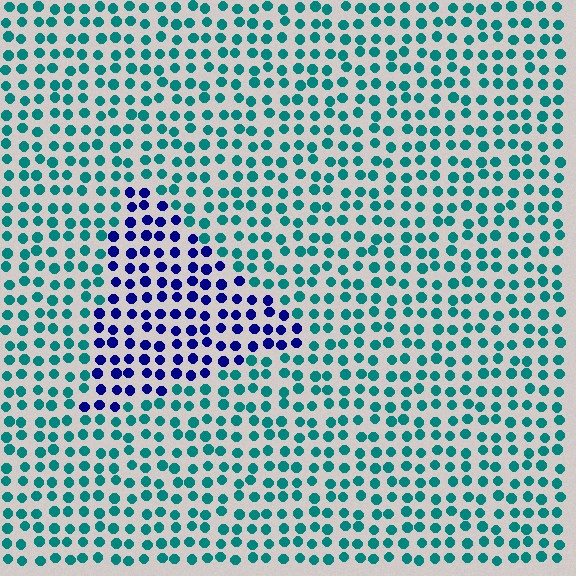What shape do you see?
I see a triangle.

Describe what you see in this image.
The image is filled with small teal elements in a uniform arrangement. A triangle-shaped region is visible where the elements are tinted to a slightly different hue, forming a subtle color boundary.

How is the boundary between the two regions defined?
The boundary is defined purely by a slight shift in hue (about 63 degrees). Spacing, size, and orientation are identical on both sides.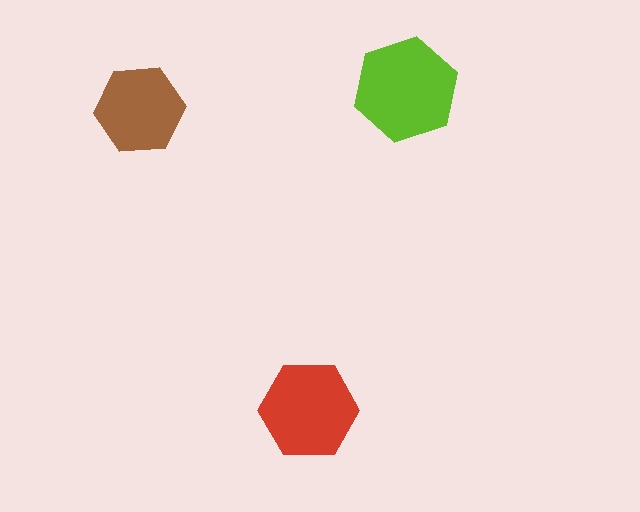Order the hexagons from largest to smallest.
the lime one, the red one, the brown one.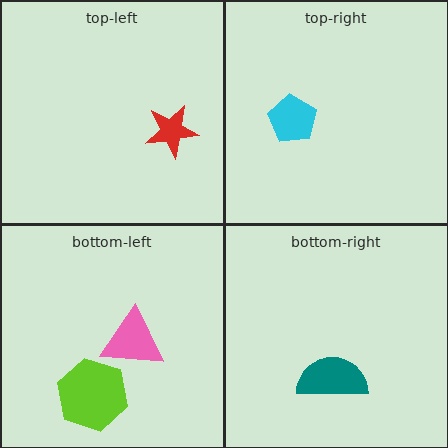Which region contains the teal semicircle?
The bottom-right region.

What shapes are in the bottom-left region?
The lime hexagon, the pink triangle.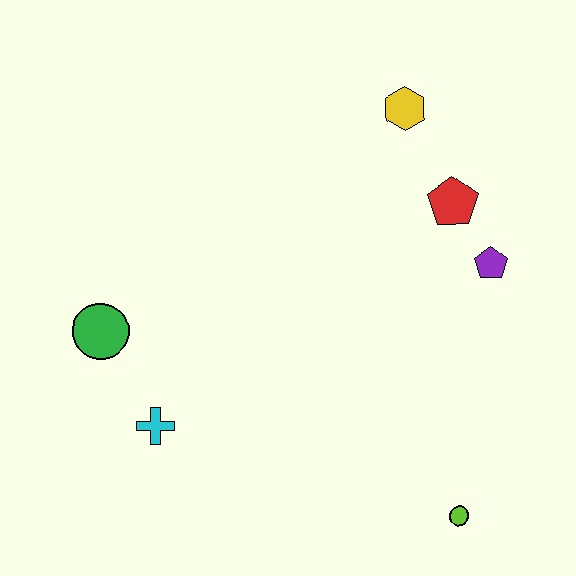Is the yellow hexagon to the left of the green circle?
No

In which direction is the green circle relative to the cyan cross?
The green circle is above the cyan cross.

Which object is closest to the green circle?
The cyan cross is closest to the green circle.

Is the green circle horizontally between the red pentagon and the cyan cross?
No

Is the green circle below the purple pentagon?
Yes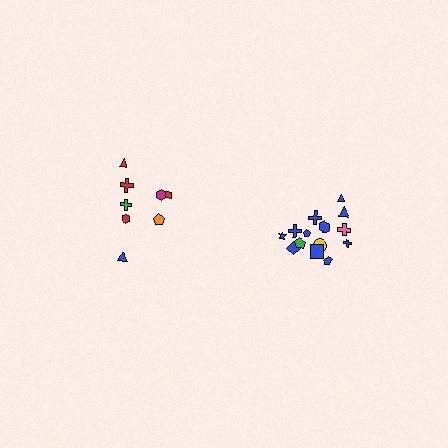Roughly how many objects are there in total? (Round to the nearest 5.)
Roughly 25 objects in total.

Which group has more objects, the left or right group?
The right group.